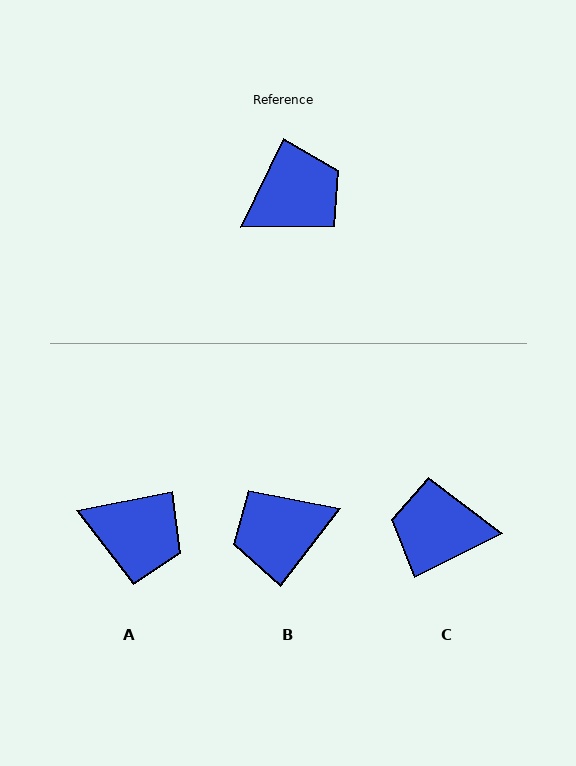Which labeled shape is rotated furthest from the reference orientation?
B, about 168 degrees away.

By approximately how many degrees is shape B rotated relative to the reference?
Approximately 168 degrees counter-clockwise.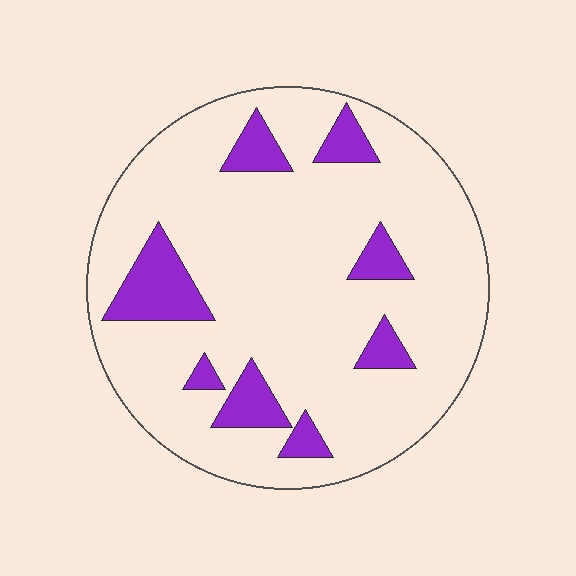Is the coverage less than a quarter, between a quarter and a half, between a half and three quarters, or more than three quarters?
Less than a quarter.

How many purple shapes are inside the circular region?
8.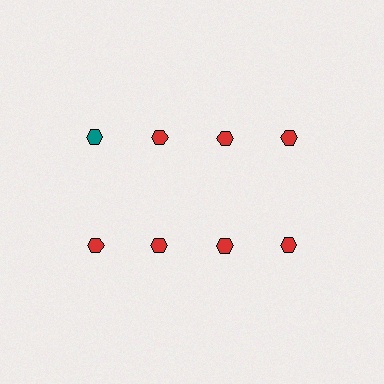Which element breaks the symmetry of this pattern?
The teal hexagon in the top row, leftmost column breaks the symmetry. All other shapes are red hexagons.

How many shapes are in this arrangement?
There are 8 shapes arranged in a grid pattern.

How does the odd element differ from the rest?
It has a different color: teal instead of red.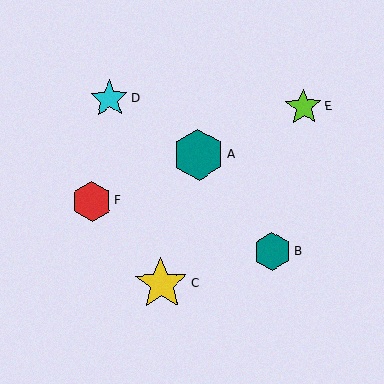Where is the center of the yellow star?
The center of the yellow star is at (161, 284).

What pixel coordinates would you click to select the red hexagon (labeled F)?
Click at (92, 202) to select the red hexagon F.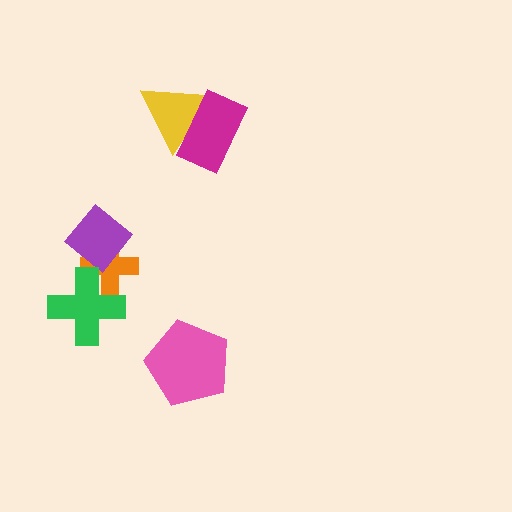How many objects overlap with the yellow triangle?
1 object overlaps with the yellow triangle.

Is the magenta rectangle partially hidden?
No, no other shape covers it.